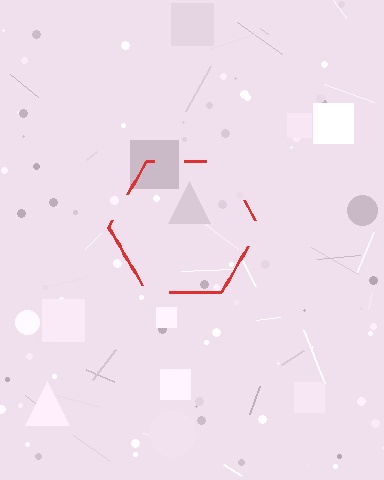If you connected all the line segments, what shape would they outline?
They would outline a hexagon.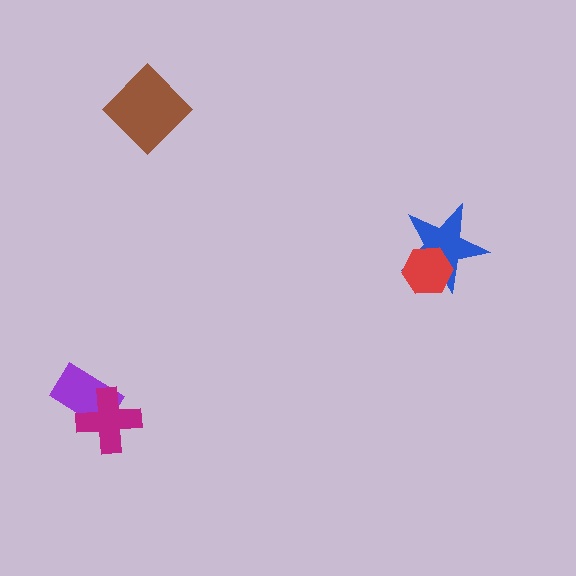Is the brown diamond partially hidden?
No, no other shape covers it.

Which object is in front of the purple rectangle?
The magenta cross is in front of the purple rectangle.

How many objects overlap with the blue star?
1 object overlaps with the blue star.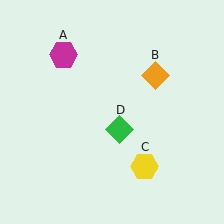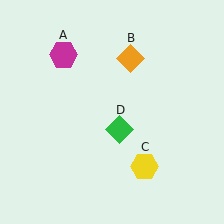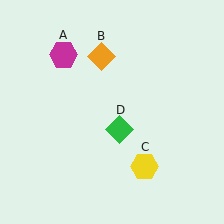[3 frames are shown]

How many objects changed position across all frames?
1 object changed position: orange diamond (object B).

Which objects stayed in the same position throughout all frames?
Magenta hexagon (object A) and yellow hexagon (object C) and green diamond (object D) remained stationary.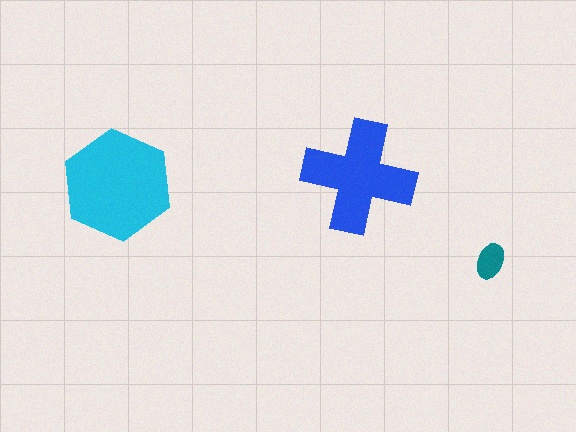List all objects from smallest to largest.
The teal ellipse, the blue cross, the cyan hexagon.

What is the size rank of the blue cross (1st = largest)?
2nd.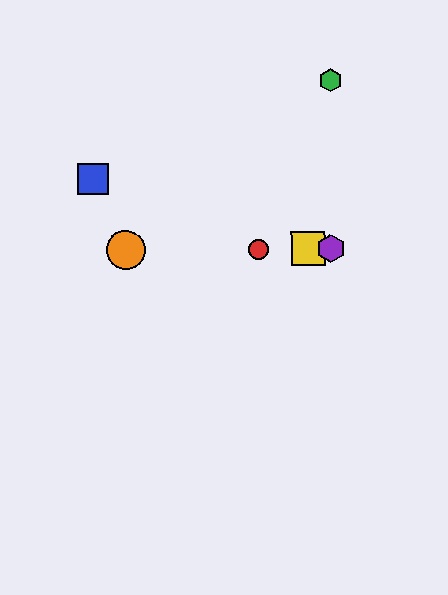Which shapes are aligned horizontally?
The red circle, the yellow square, the purple hexagon, the orange circle are aligned horizontally.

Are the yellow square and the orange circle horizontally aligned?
Yes, both are at y≈249.